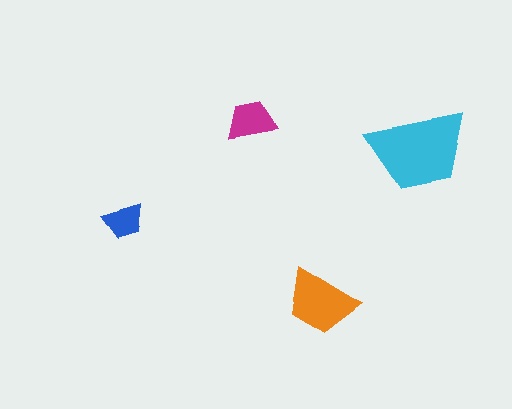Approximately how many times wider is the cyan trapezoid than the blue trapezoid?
About 2.5 times wider.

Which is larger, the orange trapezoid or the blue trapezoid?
The orange one.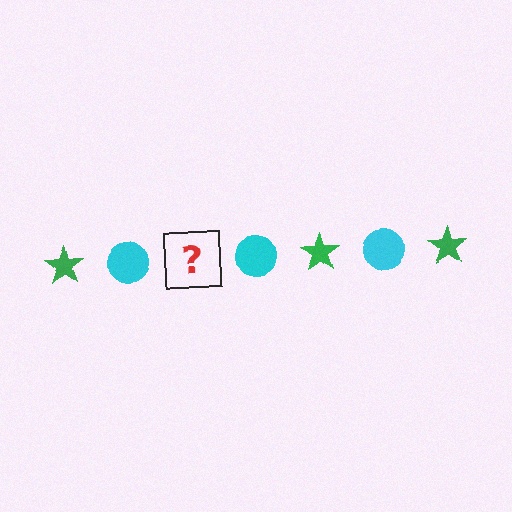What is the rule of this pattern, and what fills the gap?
The rule is that the pattern alternates between green star and cyan circle. The gap should be filled with a green star.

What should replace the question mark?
The question mark should be replaced with a green star.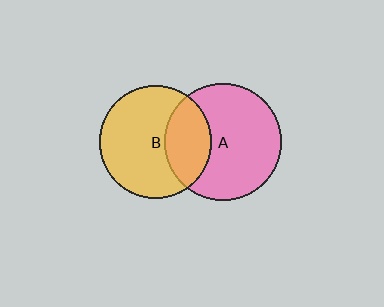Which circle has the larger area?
Circle A (pink).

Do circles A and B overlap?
Yes.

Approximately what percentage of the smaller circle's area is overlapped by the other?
Approximately 30%.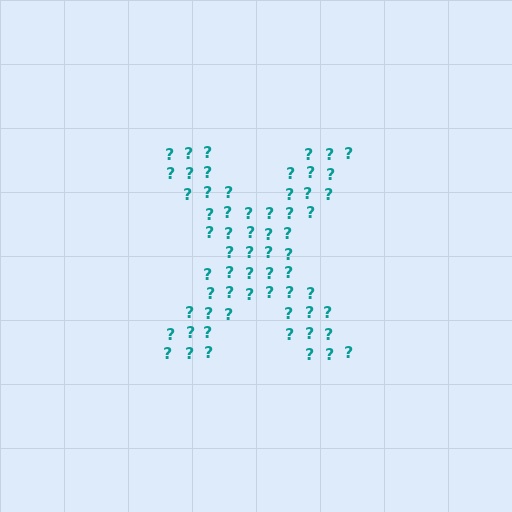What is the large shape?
The large shape is the letter X.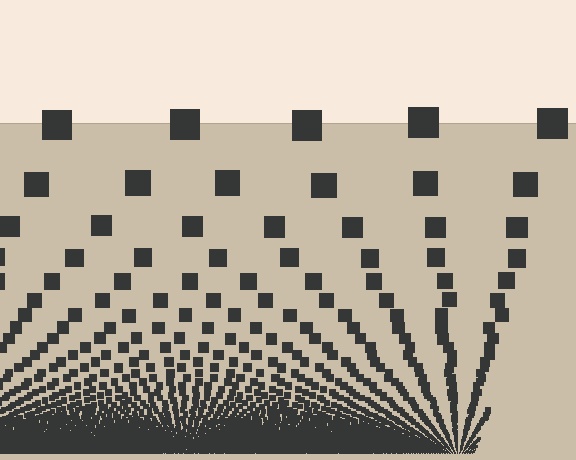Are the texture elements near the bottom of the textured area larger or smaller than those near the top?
Smaller. The gradient is inverted — elements near the bottom are smaller and denser.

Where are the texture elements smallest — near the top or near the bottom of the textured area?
Near the bottom.